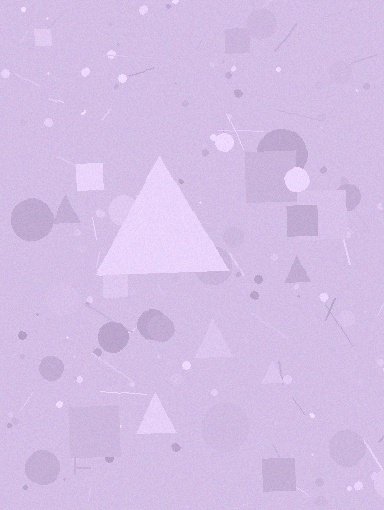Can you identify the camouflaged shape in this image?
The camouflaged shape is a triangle.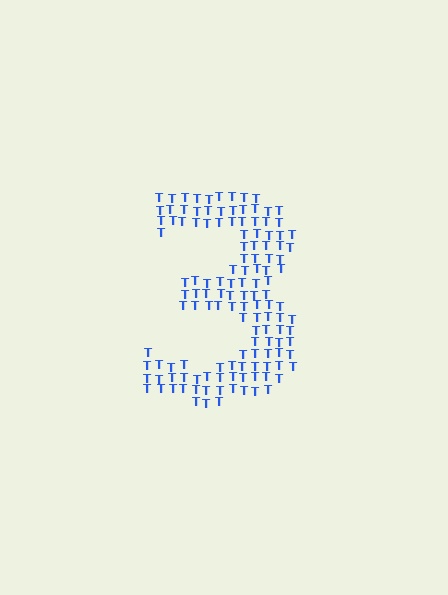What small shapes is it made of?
It is made of small letter T's.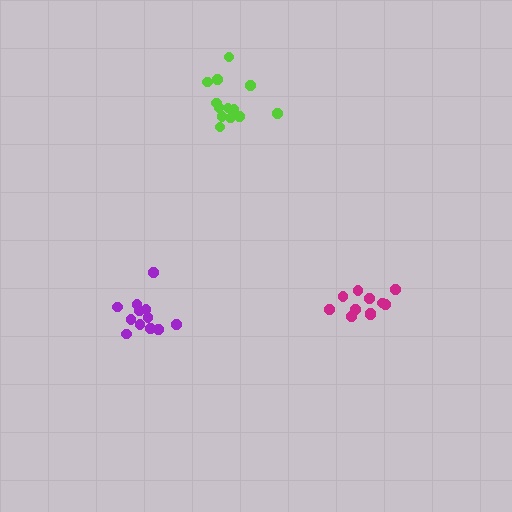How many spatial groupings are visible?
There are 3 spatial groupings.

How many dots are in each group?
Group 1: 11 dots, Group 2: 13 dots, Group 3: 12 dots (36 total).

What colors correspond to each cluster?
The clusters are colored: magenta, lime, purple.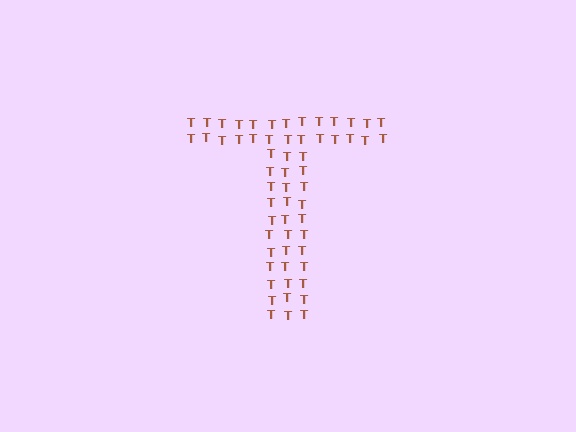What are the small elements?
The small elements are letter T's.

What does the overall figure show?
The overall figure shows the letter T.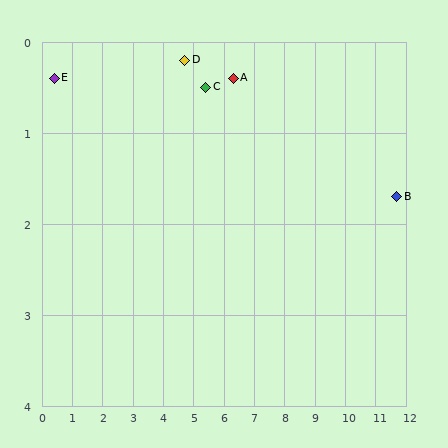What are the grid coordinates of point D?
Point D is at approximately (4.7, 0.2).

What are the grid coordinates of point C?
Point C is at approximately (5.4, 0.5).